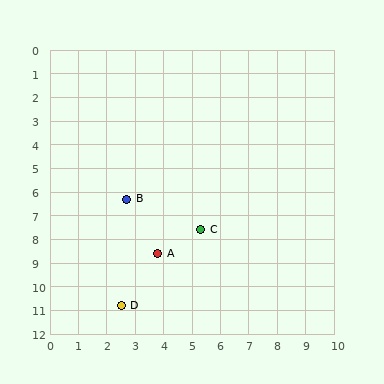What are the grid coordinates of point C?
Point C is at approximately (5.3, 7.6).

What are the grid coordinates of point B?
Point B is at approximately (2.7, 6.3).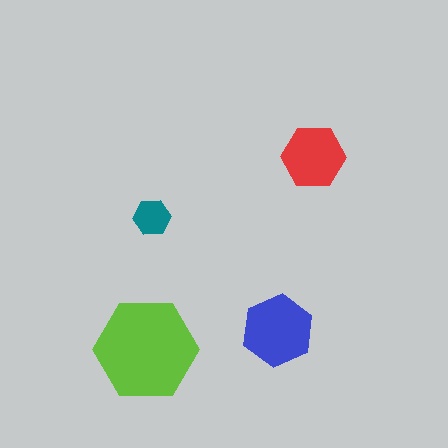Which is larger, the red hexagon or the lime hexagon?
The lime one.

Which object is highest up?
The red hexagon is topmost.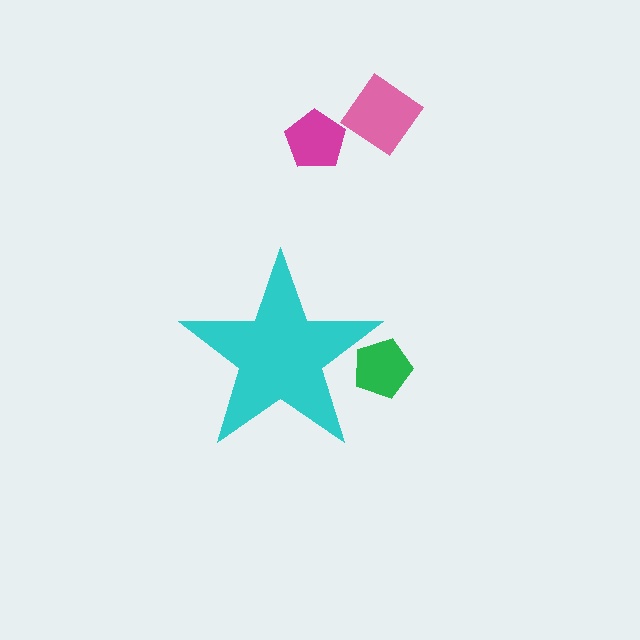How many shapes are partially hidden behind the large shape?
1 shape is partially hidden.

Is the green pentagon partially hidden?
Yes, the green pentagon is partially hidden behind the cyan star.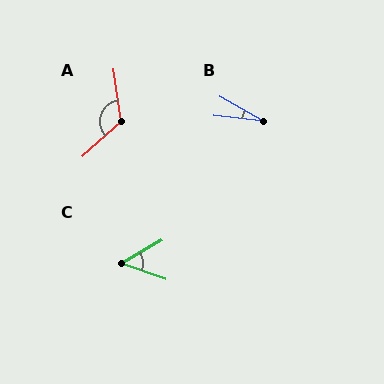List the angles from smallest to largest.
B (23°), C (49°), A (123°).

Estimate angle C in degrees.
Approximately 49 degrees.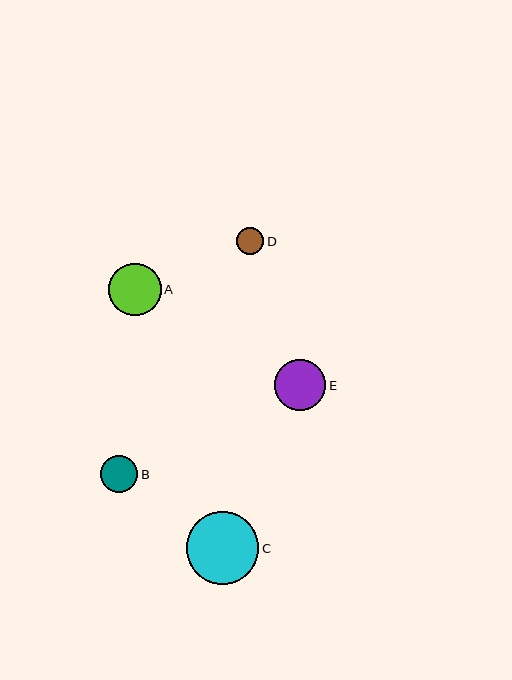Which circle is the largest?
Circle C is the largest with a size of approximately 72 pixels.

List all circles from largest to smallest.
From largest to smallest: C, A, E, B, D.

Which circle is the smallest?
Circle D is the smallest with a size of approximately 27 pixels.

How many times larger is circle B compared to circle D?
Circle B is approximately 1.4 times the size of circle D.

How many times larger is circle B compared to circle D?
Circle B is approximately 1.4 times the size of circle D.